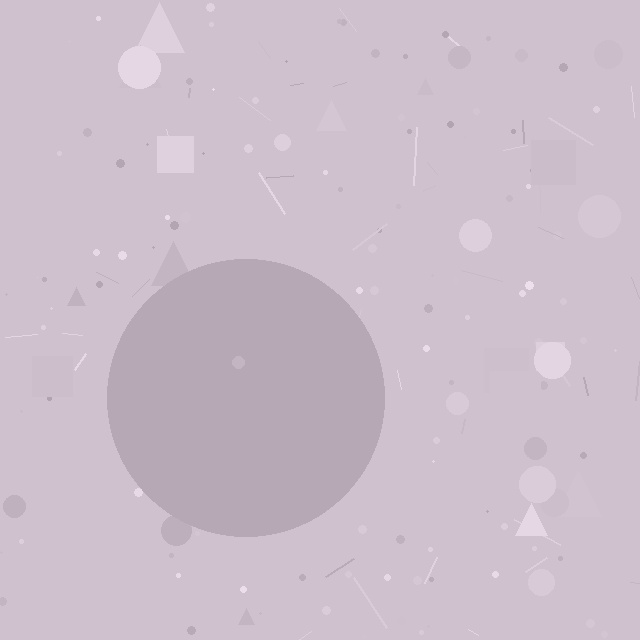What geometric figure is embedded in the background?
A circle is embedded in the background.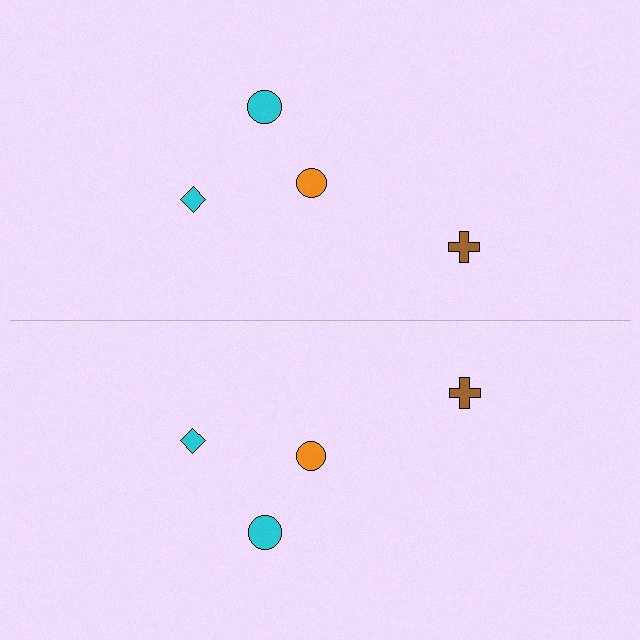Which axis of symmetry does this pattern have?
The pattern has a horizontal axis of symmetry running through the center of the image.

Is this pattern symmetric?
Yes, this pattern has bilateral (reflection) symmetry.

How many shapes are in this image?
There are 8 shapes in this image.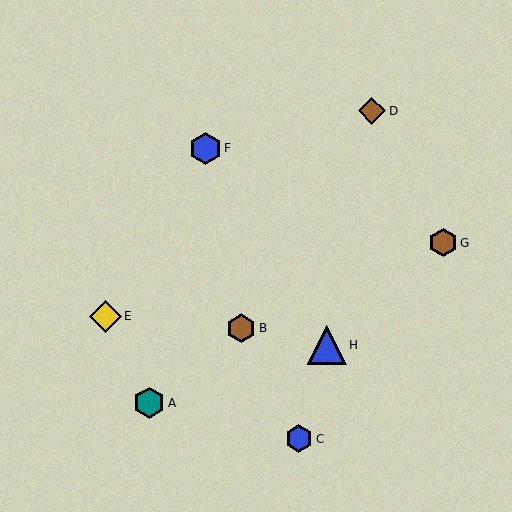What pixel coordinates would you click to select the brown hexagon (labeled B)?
Click at (241, 328) to select the brown hexagon B.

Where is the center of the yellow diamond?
The center of the yellow diamond is at (105, 316).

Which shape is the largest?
The blue triangle (labeled H) is the largest.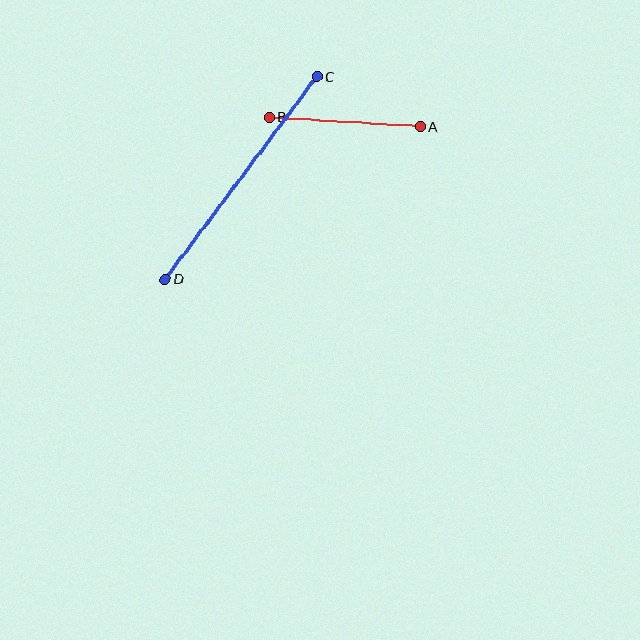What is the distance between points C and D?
The distance is approximately 253 pixels.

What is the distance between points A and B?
The distance is approximately 151 pixels.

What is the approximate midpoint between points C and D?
The midpoint is at approximately (241, 178) pixels.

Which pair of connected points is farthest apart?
Points C and D are farthest apart.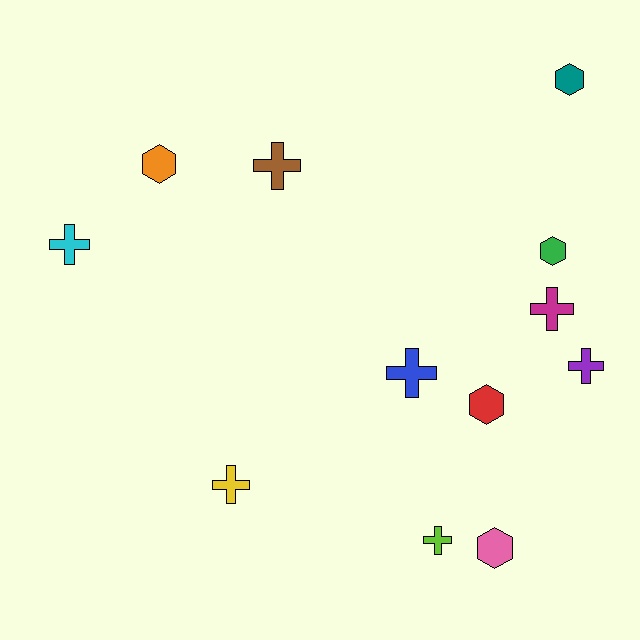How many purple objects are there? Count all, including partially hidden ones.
There is 1 purple object.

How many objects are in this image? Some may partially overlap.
There are 12 objects.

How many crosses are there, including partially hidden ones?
There are 7 crosses.